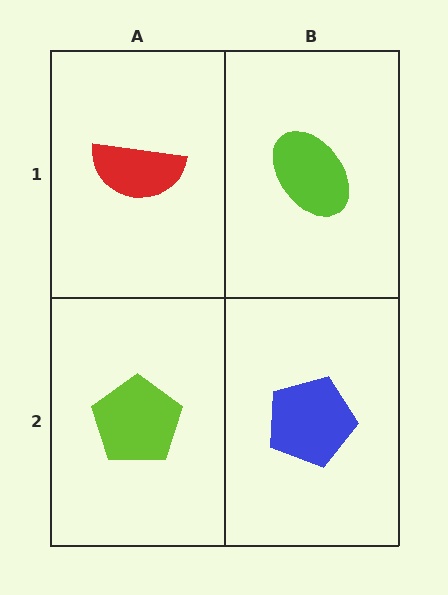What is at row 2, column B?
A blue pentagon.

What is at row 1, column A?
A red semicircle.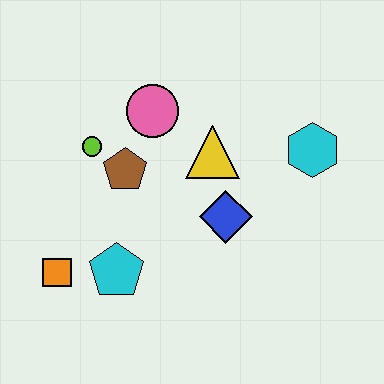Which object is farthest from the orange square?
The cyan hexagon is farthest from the orange square.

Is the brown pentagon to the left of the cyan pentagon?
No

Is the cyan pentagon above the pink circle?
No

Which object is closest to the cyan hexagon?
The yellow triangle is closest to the cyan hexagon.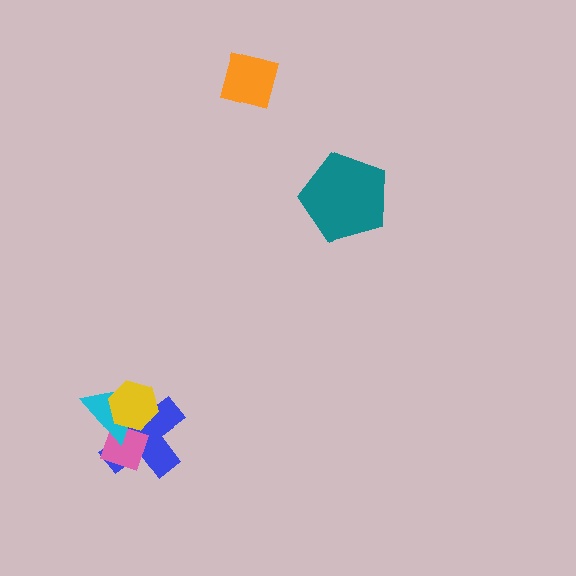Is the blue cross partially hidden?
Yes, it is partially covered by another shape.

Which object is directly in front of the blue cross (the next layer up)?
The pink diamond is directly in front of the blue cross.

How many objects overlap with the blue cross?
3 objects overlap with the blue cross.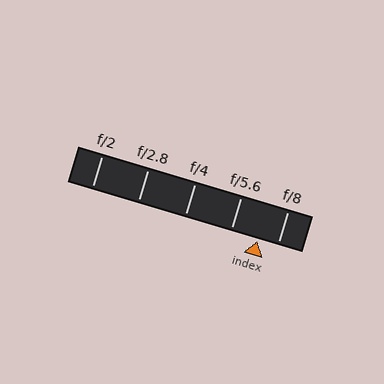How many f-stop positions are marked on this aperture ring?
There are 5 f-stop positions marked.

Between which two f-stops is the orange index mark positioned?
The index mark is between f/5.6 and f/8.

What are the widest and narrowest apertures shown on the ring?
The widest aperture shown is f/2 and the narrowest is f/8.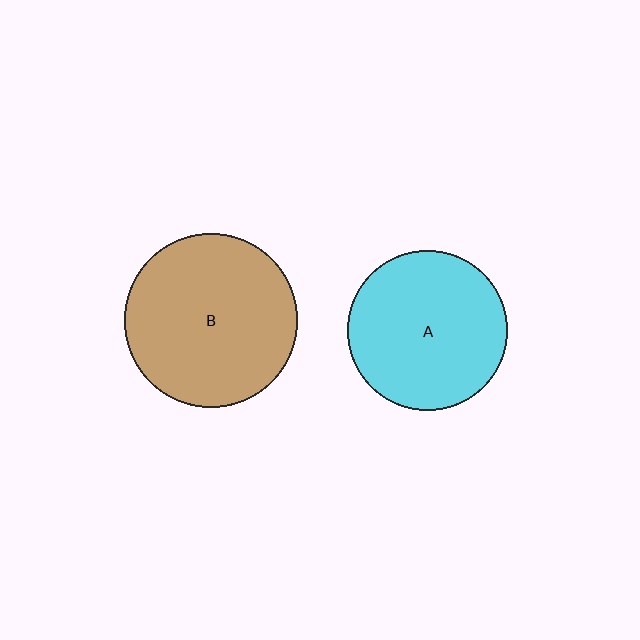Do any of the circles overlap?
No, none of the circles overlap.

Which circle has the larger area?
Circle B (brown).